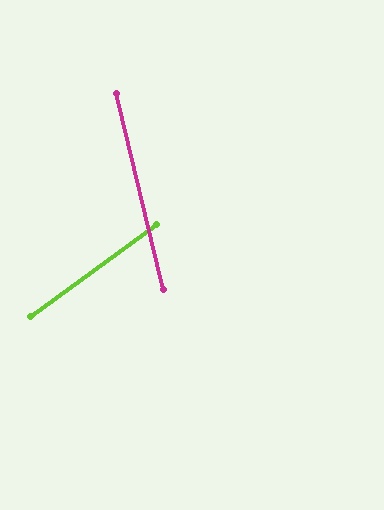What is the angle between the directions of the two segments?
Approximately 67 degrees.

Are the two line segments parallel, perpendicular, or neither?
Neither parallel nor perpendicular — they differ by about 67°.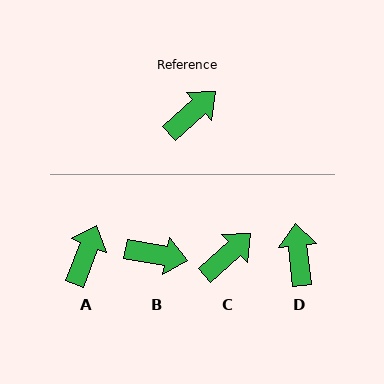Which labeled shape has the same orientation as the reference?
C.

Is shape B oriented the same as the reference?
No, it is off by about 53 degrees.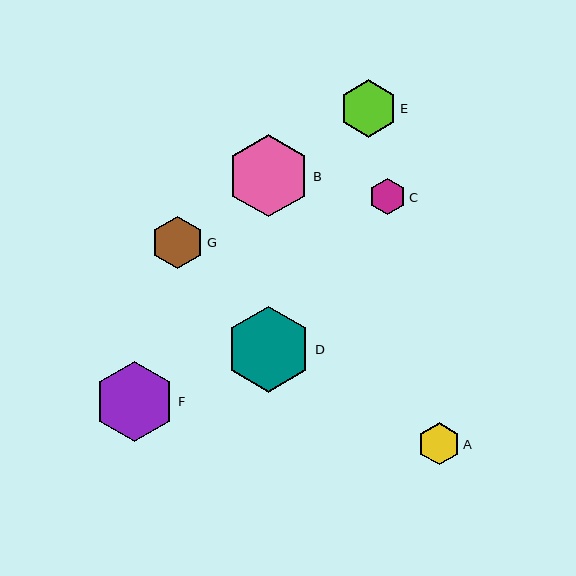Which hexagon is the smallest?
Hexagon C is the smallest with a size of approximately 36 pixels.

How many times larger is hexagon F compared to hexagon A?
Hexagon F is approximately 1.9 times the size of hexagon A.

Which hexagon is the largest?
Hexagon D is the largest with a size of approximately 86 pixels.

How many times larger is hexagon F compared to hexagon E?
Hexagon F is approximately 1.4 times the size of hexagon E.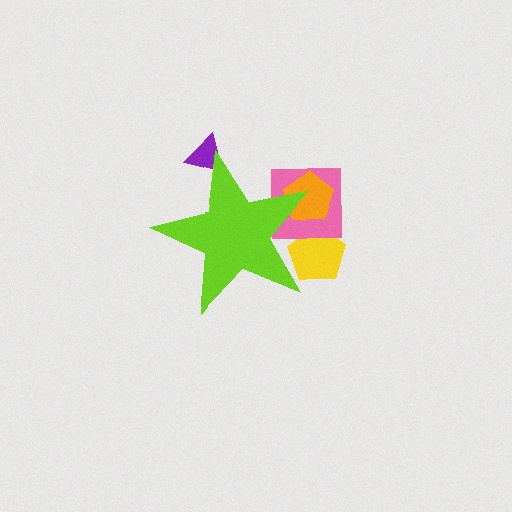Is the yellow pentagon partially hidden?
Yes, the yellow pentagon is partially hidden behind the lime star.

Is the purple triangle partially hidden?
Yes, the purple triangle is partially hidden behind the lime star.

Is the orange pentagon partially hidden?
Yes, the orange pentagon is partially hidden behind the lime star.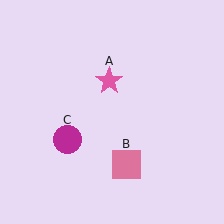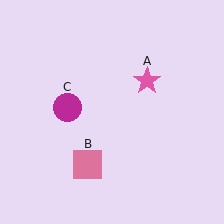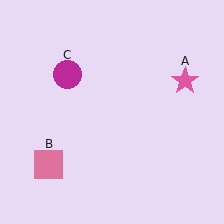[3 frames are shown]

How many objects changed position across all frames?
3 objects changed position: pink star (object A), pink square (object B), magenta circle (object C).